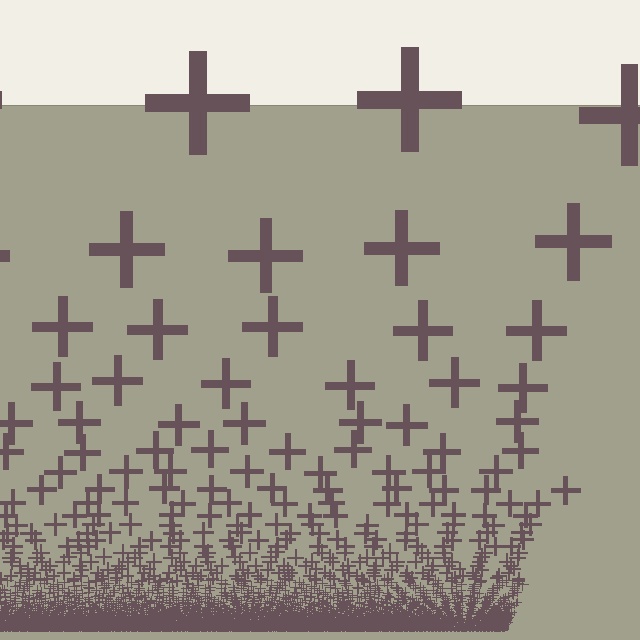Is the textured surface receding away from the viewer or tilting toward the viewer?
The surface appears to tilt toward the viewer. Texture elements get larger and sparser toward the top.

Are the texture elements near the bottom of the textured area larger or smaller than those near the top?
Smaller. The gradient is inverted — elements near the bottom are smaller and denser.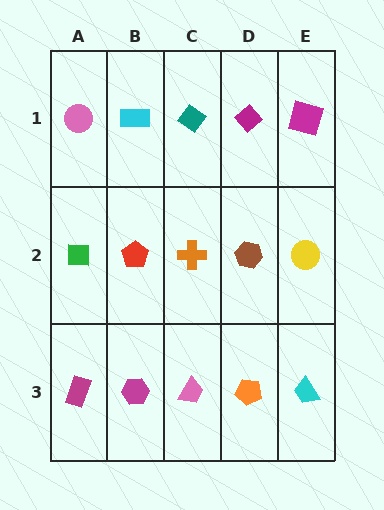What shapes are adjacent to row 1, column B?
A red pentagon (row 2, column B), a pink circle (row 1, column A), a teal diamond (row 1, column C).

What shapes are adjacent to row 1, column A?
A green square (row 2, column A), a cyan rectangle (row 1, column B).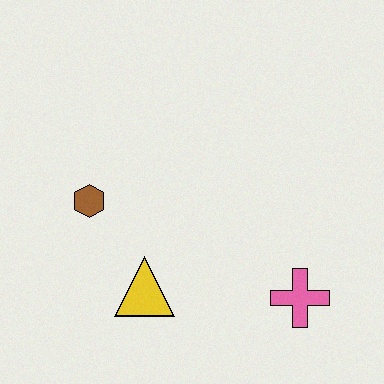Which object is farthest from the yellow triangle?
The pink cross is farthest from the yellow triangle.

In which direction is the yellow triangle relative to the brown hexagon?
The yellow triangle is below the brown hexagon.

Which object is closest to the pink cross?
The yellow triangle is closest to the pink cross.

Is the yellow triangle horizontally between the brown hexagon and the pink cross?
Yes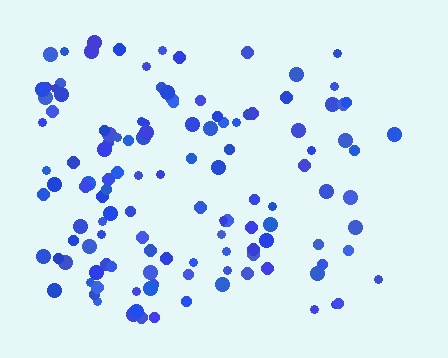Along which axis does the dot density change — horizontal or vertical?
Horizontal.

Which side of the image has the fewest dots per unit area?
The right.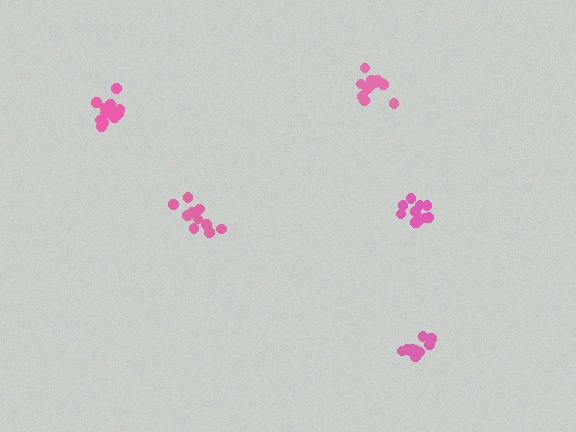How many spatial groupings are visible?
There are 5 spatial groupings.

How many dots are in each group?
Group 1: 11 dots, Group 2: 13 dots, Group 3: 10 dots, Group 4: 14 dots, Group 5: 11 dots (59 total).